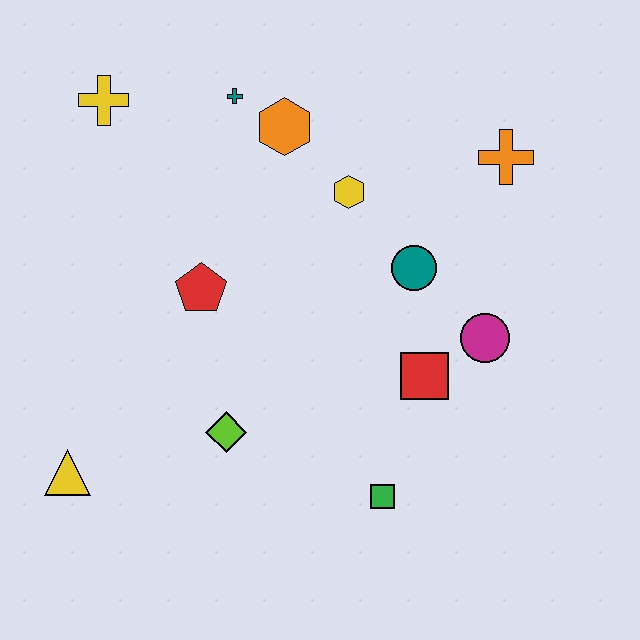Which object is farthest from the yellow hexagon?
The yellow triangle is farthest from the yellow hexagon.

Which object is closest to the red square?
The magenta circle is closest to the red square.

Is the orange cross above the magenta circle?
Yes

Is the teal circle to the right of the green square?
Yes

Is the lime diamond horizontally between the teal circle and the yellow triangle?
Yes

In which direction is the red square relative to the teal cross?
The red square is below the teal cross.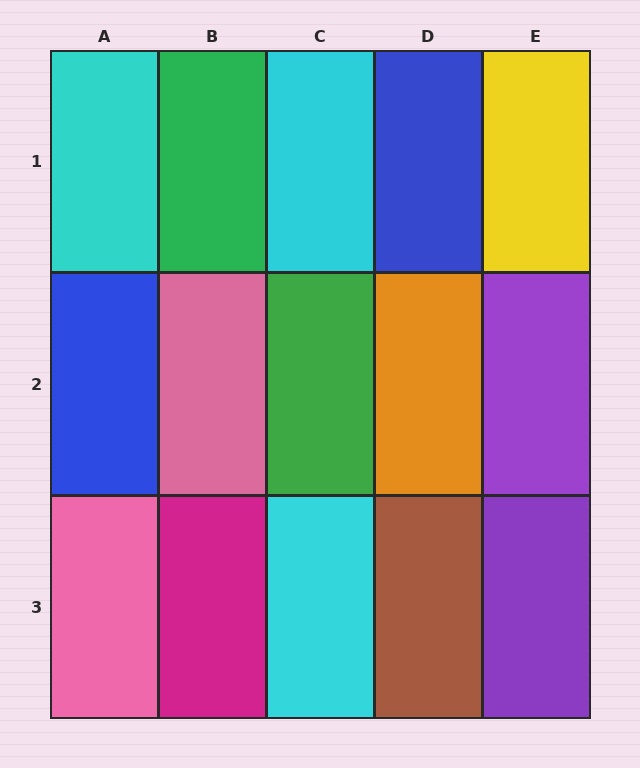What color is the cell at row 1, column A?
Cyan.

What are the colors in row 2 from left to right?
Blue, pink, green, orange, purple.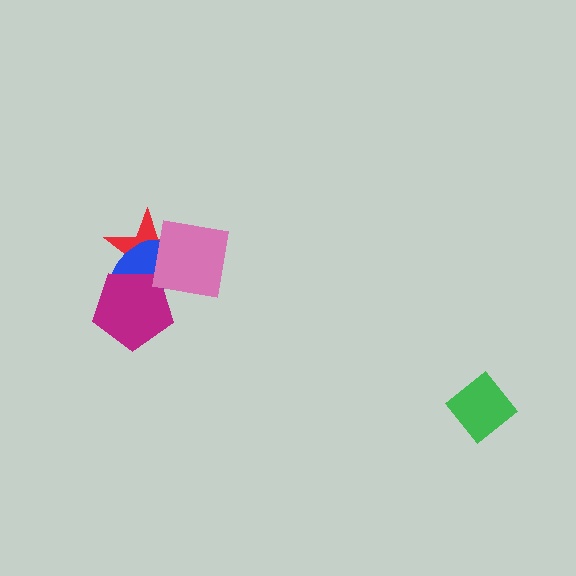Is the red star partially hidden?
Yes, it is partially covered by another shape.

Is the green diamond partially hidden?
No, no other shape covers it.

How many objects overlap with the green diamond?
0 objects overlap with the green diamond.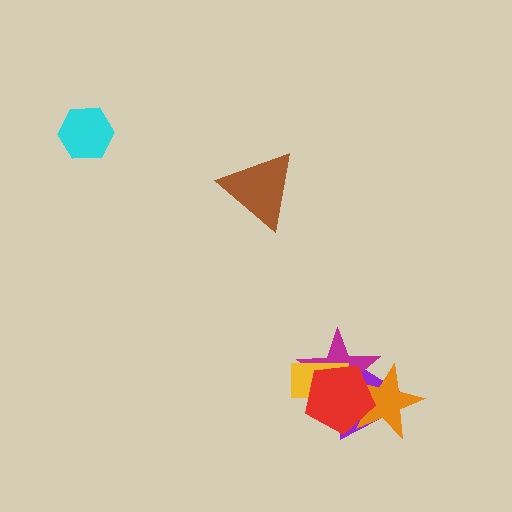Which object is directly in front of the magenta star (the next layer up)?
The yellow rectangle is directly in front of the magenta star.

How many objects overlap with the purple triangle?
4 objects overlap with the purple triangle.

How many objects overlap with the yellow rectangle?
3 objects overlap with the yellow rectangle.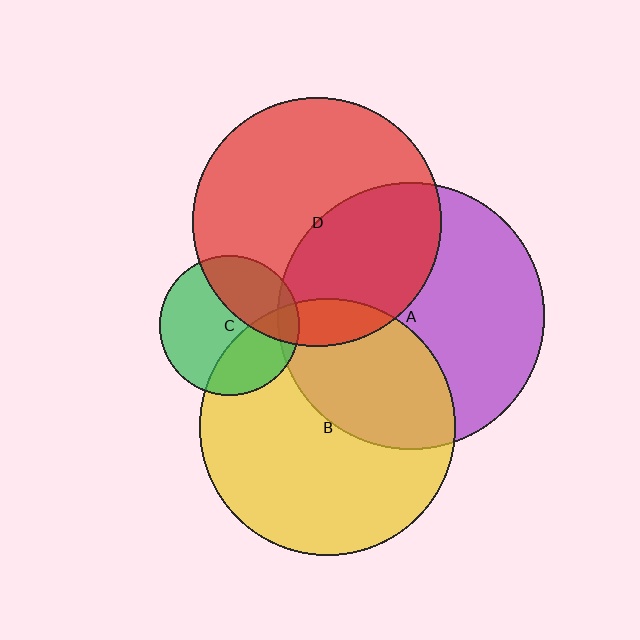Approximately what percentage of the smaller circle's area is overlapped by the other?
Approximately 40%.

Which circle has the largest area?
Circle A (purple).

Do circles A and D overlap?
Yes.